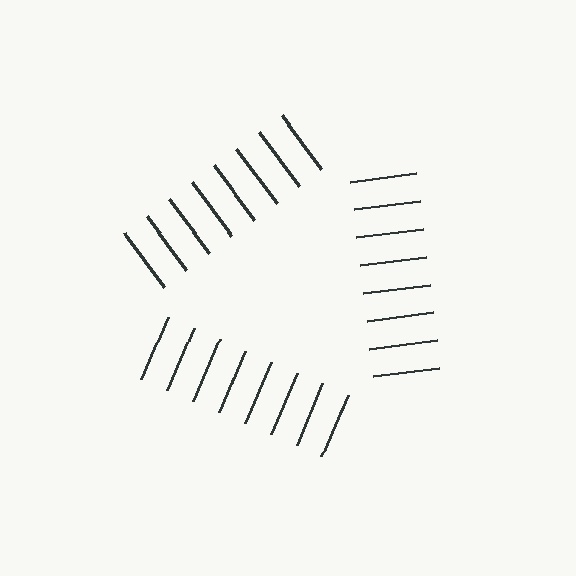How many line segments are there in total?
24 — 8 along each of the 3 edges.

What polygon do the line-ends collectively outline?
An illusory triangle — the line segments terminate on its edges but no continuous stroke is drawn.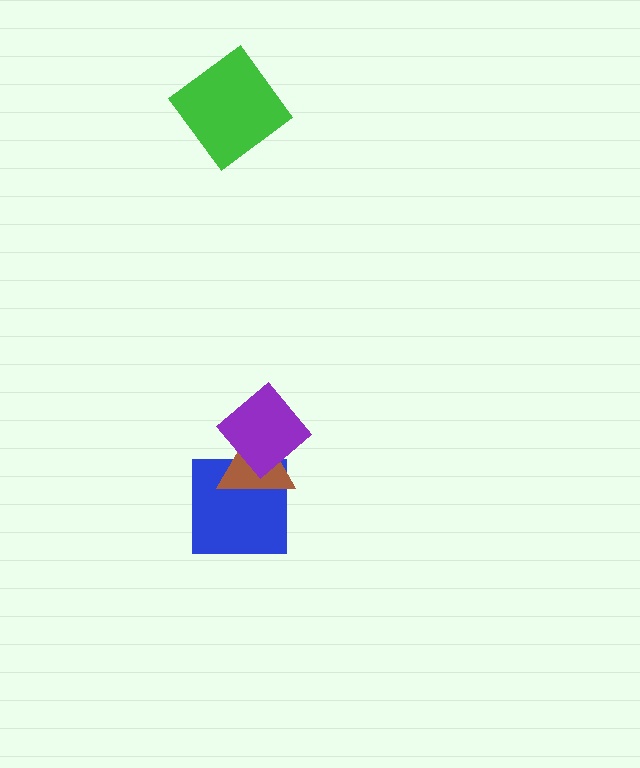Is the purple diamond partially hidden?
No, no other shape covers it.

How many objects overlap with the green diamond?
0 objects overlap with the green diamond.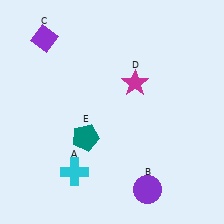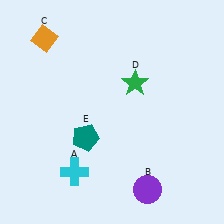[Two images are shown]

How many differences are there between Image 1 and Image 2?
There are 2 differences between the two images.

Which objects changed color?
C changed from purple to orange. D changed from magenta to green.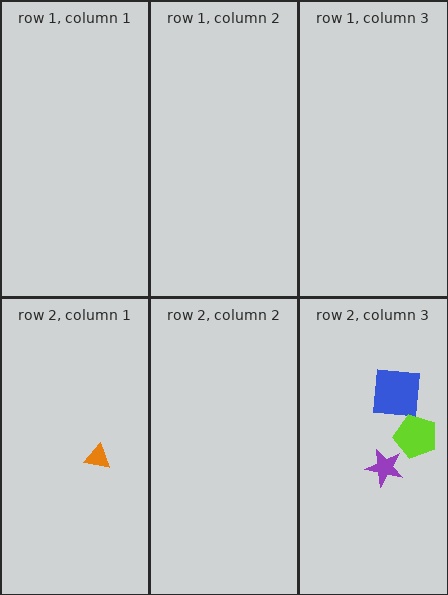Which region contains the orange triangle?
The row 2, column 1 region.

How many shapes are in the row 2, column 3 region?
3.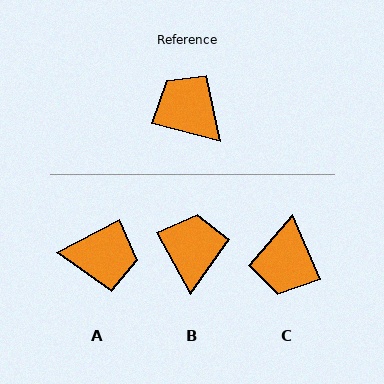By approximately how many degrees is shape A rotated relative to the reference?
Approximately 137 degrees clockwise.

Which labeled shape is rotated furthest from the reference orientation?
A, about 137 degrees away.